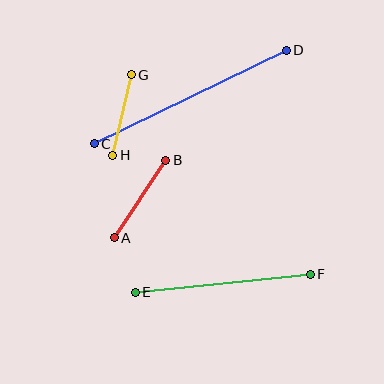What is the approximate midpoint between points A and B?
The midpoint is at approximately (140, 199) pixels.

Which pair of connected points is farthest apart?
Points C and D are farthest apart.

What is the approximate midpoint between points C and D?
The midpoint is at approximately (190, 97) pixels.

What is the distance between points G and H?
The distance is approximately 82 pixels.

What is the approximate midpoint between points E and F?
The midpoint is at approximately (223, 283) pixels.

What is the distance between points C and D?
The distance is approximately 214 pixels.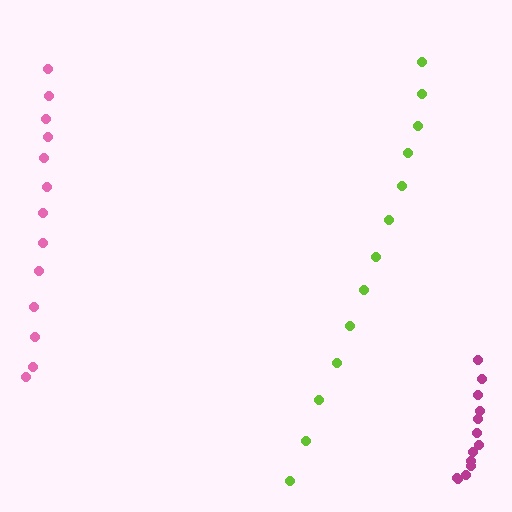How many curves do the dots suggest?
There are 3 distinct paths.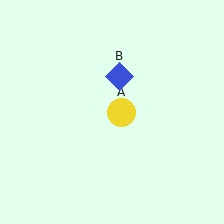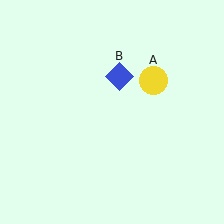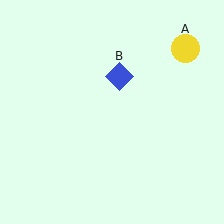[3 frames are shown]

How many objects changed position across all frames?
1 object changed position: yellow circle (object A).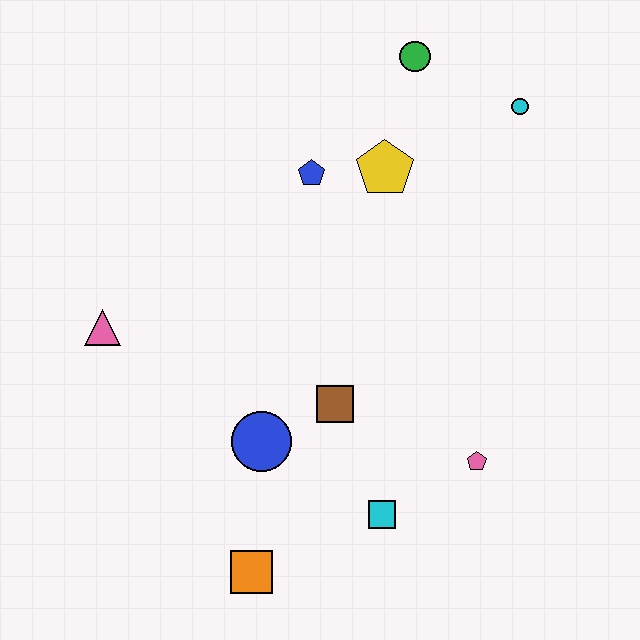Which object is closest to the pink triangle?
The blue circle is closest to the pink triangle.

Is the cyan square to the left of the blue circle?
No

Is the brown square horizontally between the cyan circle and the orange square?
Yes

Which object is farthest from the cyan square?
The green circle is farthest from the cyan square.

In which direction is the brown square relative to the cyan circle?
The brown square is below the cyan circle.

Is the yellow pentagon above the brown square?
Yes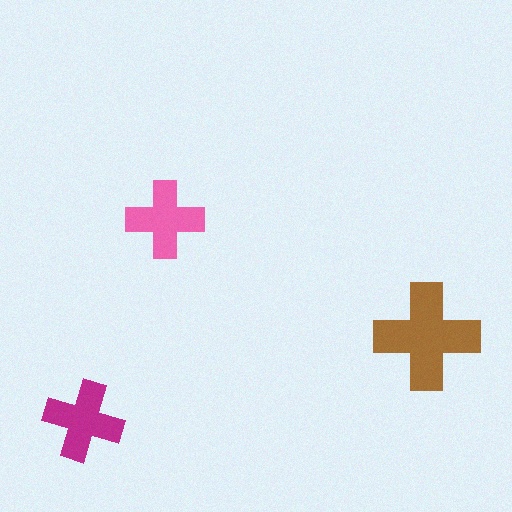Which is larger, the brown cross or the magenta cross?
The brown one.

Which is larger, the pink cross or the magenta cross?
The magenta one.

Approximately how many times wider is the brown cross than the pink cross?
About 1.5 times wider.